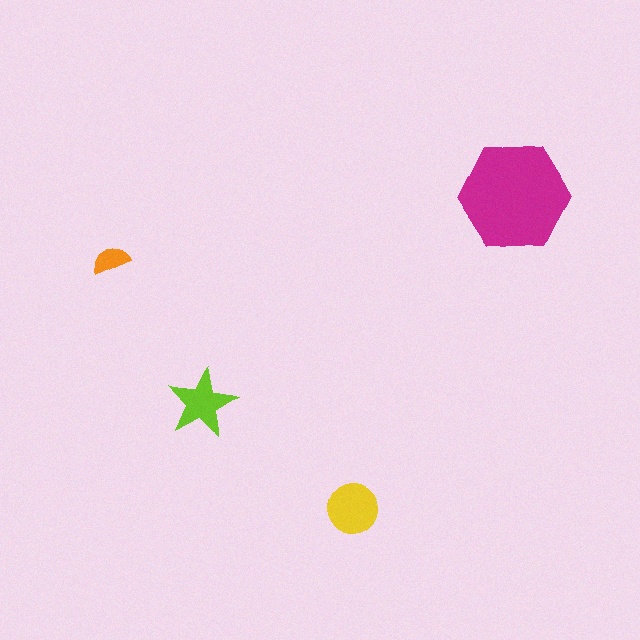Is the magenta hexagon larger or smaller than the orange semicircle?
Larger.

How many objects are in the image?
There are 4 objects in the image.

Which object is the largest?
The magenta hexagon.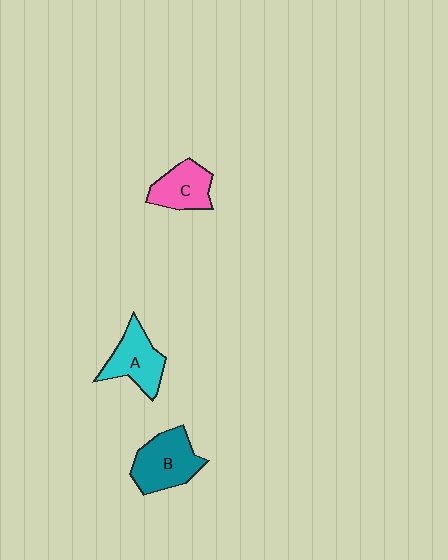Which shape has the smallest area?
Shape C (pink).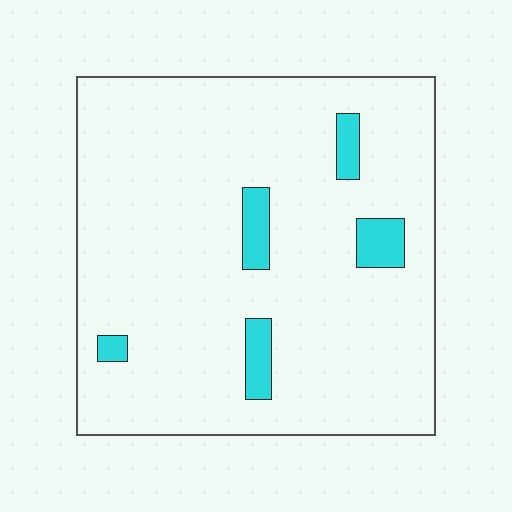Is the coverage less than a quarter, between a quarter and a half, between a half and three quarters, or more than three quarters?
Less than a quarter.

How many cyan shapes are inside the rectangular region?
5.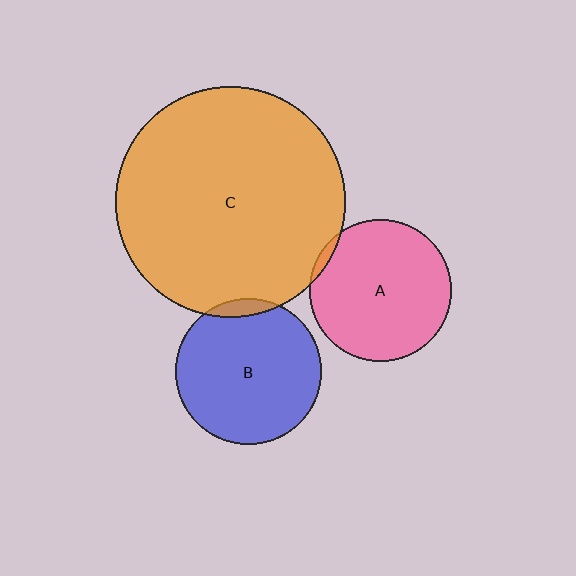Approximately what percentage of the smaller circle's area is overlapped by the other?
Approximately 5%.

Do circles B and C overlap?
Yes.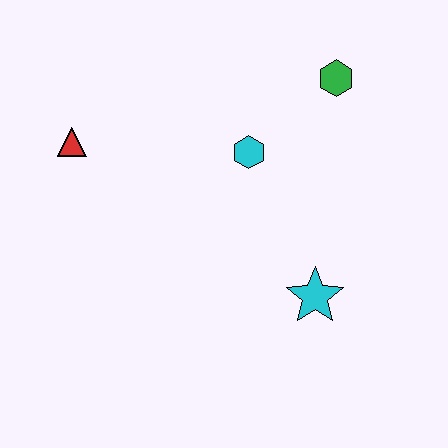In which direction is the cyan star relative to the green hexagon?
The cyan star is below the green hexagon.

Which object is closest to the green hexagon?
The cyan hexagon is closest to the green hexagon.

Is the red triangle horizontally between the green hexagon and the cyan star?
No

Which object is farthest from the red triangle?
The cyan star is farthest from the red triangle.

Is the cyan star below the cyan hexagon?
Yes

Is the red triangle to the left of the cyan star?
Yes